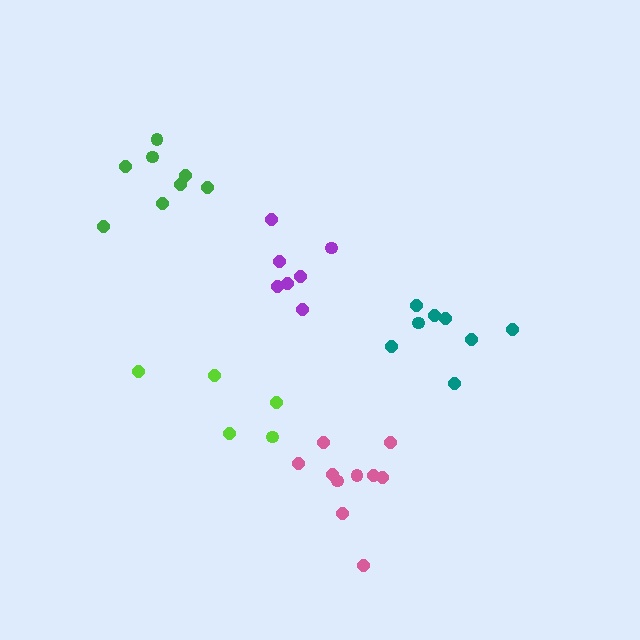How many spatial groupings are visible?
There are 5 spatial groupings.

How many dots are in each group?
Group 1: 8 dots, Group 2: 10 dots, Group 3: 8 dots, Group 4: 7 dots, Group 5: 5 dots (38 total).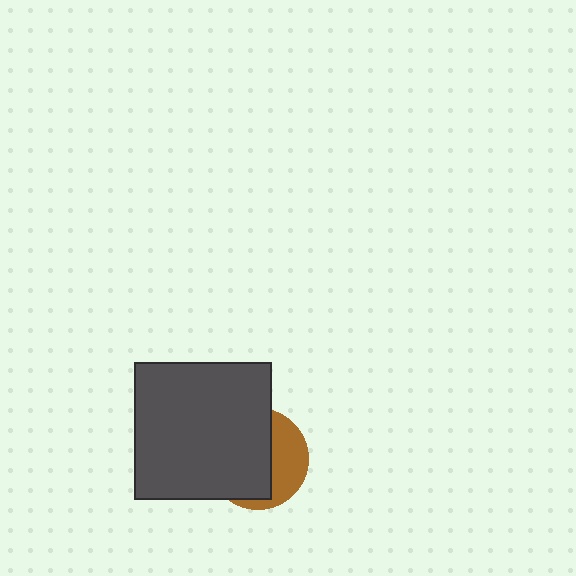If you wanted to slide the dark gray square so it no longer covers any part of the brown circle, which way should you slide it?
Slide it left — that is the most direct way to separate the two shapes.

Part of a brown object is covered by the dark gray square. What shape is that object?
It is a circle.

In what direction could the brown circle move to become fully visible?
The brown circle could move right. That would shift it out from behind the dark gray square entirely.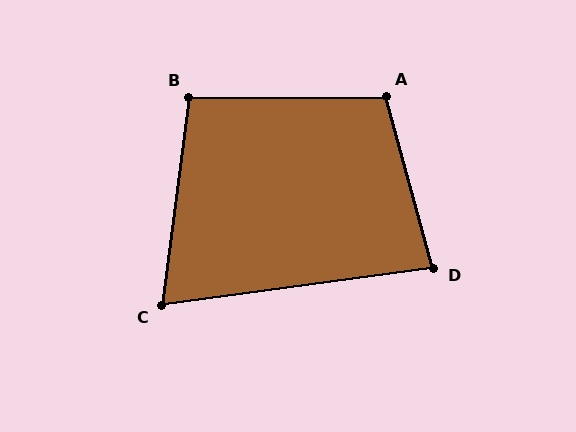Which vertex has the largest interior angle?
A, at approximately 105 degrees.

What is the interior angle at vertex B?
Approximately 98 degrees (obtuse).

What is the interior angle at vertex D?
Approximately 82 degrees (acute).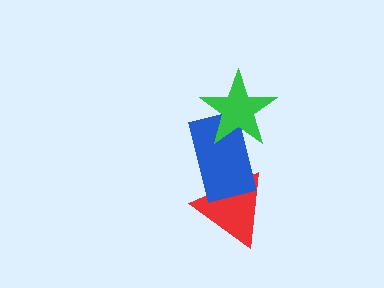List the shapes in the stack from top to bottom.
From top to bottom: the green star, the blue rectangle, the red triangle.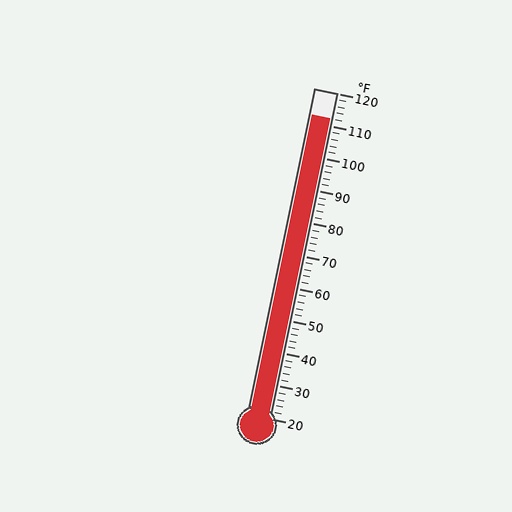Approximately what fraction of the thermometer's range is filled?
The thermometer is filled to approximately 90% of its range.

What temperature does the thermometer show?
The thermometer shows approximately 112°F.